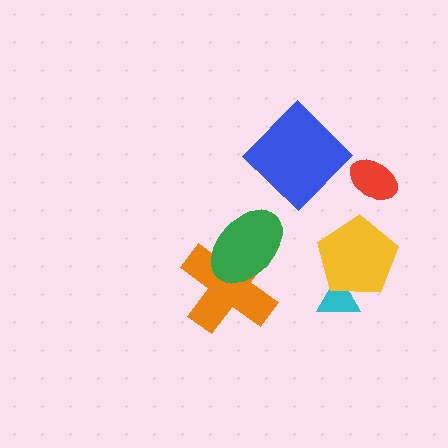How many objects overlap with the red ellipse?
0 objects overlap with the red ellipse.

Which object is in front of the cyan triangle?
The yellow pentagon is in front of the cyan triangle.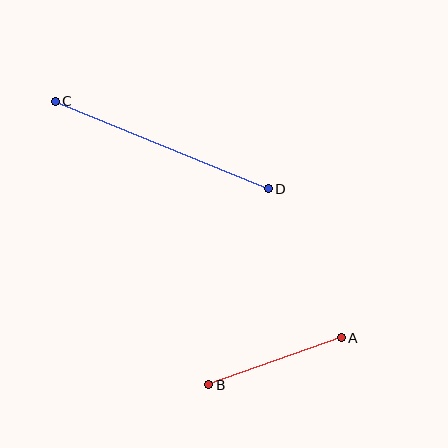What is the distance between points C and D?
The distance is approximately 230 pixels.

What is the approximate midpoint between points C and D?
The midpoint is at approximately (162, 145) pixels.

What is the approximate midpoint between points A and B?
The midpoint is at approximately (275, 361) pixels.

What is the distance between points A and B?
The distance is approximately 140 pixels.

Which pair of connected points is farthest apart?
Points C and D are farthest apart.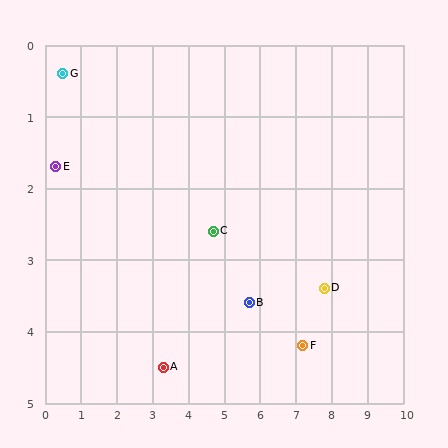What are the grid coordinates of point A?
Point A is at approximately (3.3, 4.5).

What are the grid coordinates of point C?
Point C is at approximately (4.7, 2.6).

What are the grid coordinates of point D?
Point D is at approximately (7.8, 3.4).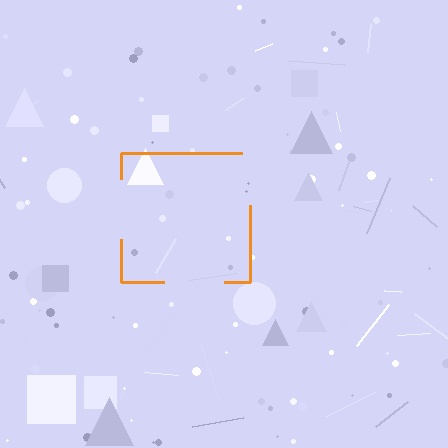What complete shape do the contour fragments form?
The contour fragments form a square.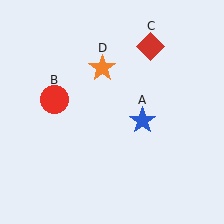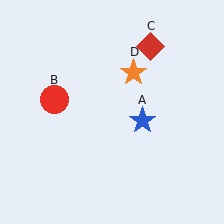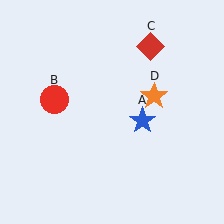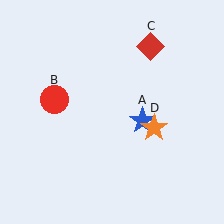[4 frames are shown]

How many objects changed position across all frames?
1 object changed position: orange star (object D).